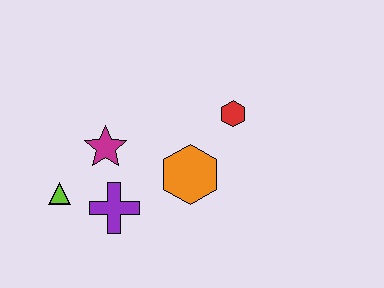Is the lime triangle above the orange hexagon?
No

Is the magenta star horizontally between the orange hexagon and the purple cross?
No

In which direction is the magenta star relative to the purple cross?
The magenta star is above the purple cross.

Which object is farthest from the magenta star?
The red hexagon is farthest from the magenta star.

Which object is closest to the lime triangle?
The purple cross is closest to the lime triangle.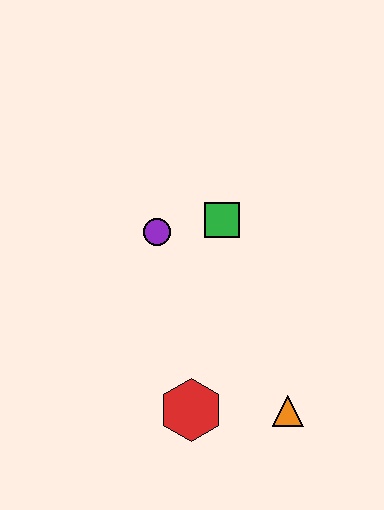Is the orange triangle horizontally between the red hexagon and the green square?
No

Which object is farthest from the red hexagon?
The green square is farthest from the red hexagon.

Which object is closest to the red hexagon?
The orange triangle is closest to the red hexagon.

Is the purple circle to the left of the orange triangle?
Yes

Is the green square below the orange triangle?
No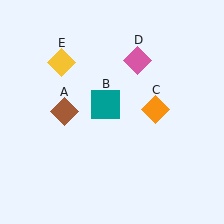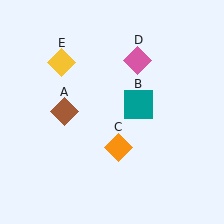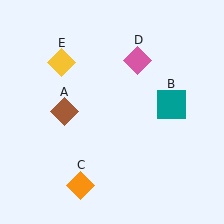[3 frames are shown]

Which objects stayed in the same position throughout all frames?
Brown diamond (object A) and pink diamond (object D) and yellow diamond (object E) remained stationary.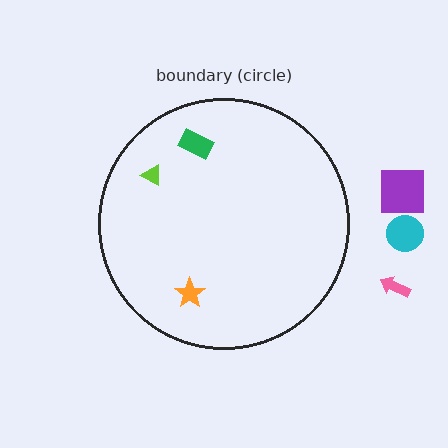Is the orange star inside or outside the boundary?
Inside.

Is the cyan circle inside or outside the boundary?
Outside.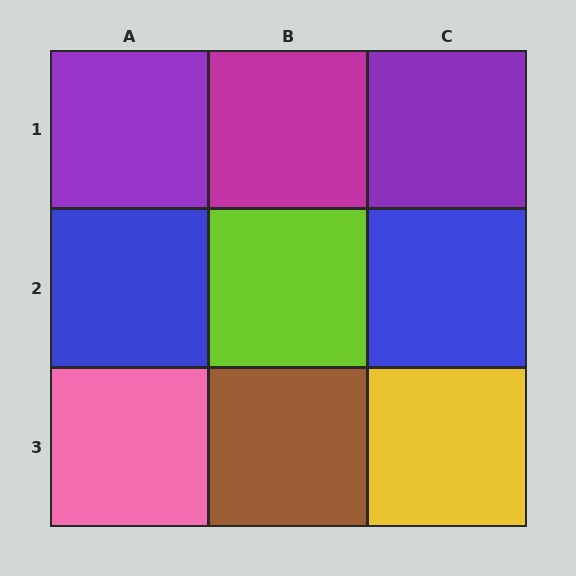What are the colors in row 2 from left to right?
Blue, lime, blue.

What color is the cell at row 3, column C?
Yellow.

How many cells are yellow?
1 cell is yellow.